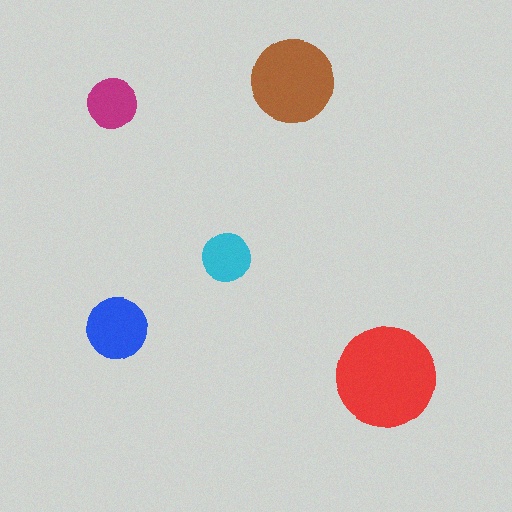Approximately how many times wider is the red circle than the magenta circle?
About 2 times wider.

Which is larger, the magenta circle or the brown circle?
The brown one.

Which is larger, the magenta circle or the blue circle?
The blue one.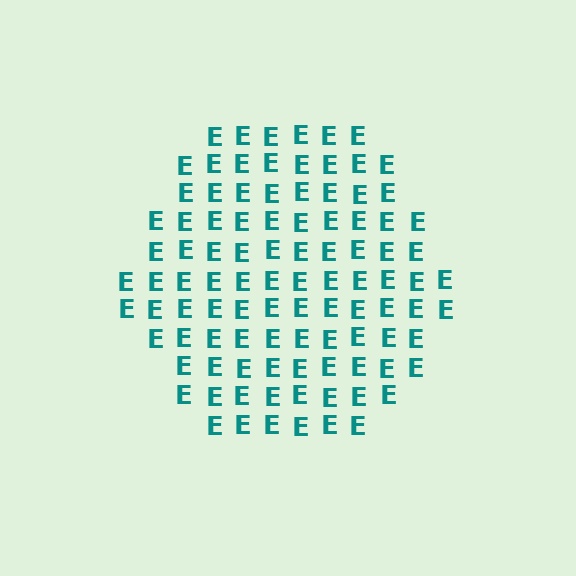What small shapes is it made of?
It is made of small letter E's.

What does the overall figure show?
The overall figure shows a hexagon.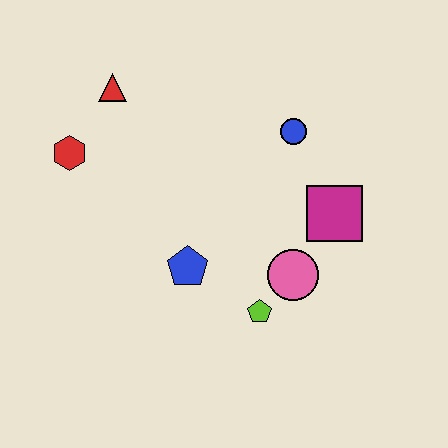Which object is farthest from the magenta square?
The red hexagon is farthest from the magenta square.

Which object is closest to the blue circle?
The magenta square is closest to the blue circle.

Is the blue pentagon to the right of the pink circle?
No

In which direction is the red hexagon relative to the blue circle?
The red hexagon is to the left of the blue circle.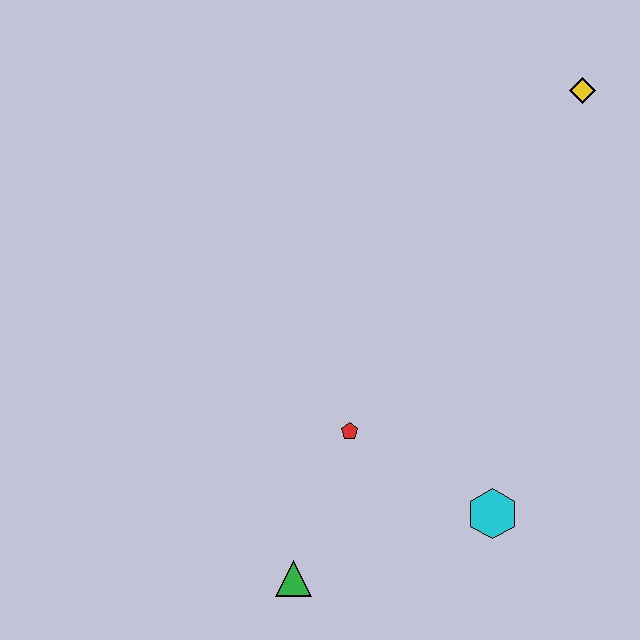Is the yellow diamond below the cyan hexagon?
No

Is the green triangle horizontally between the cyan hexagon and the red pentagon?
No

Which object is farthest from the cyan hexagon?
The yellow diamond is farthest from the cyan hexagon.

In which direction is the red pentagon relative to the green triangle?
The red pentagon is above the green triangle.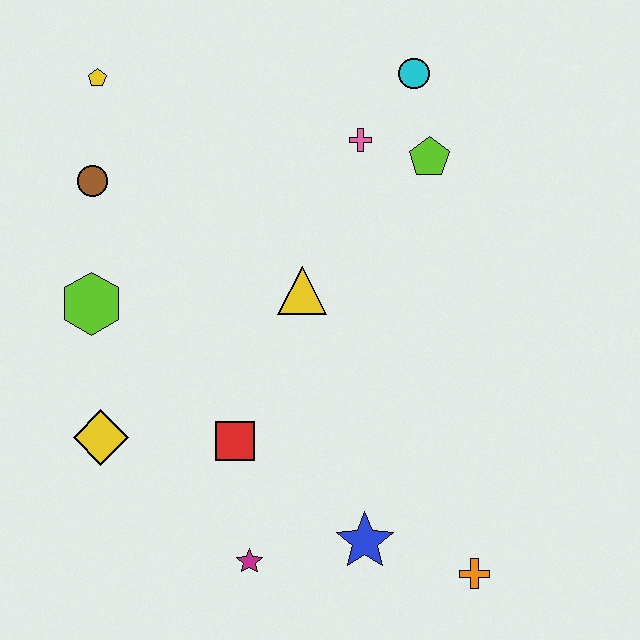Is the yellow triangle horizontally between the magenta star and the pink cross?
Yes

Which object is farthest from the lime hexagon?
The orange cross is farthest from the lime hexagon.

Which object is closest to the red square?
The magenta star is closest to the red square.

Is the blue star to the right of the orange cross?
No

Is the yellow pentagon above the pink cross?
Yes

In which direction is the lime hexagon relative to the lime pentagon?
The lime hexagon is to the left of the lime pentagon.